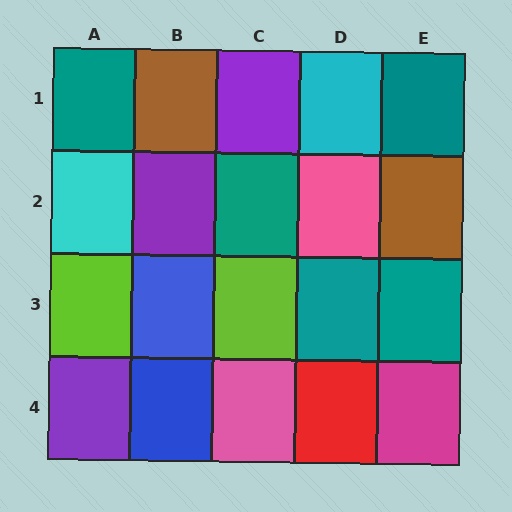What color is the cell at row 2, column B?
Purple.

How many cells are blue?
2 cells are blue.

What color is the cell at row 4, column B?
Blue.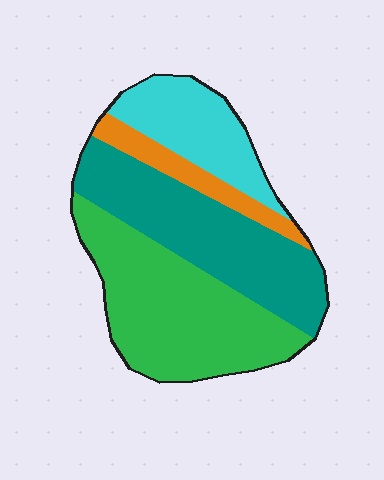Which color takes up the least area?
Orange, at roughly 10%.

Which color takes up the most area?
Green, at roughly 40%.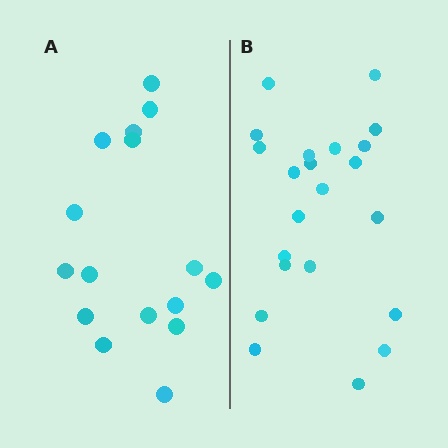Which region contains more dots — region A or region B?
Region B (the right region) has more dots.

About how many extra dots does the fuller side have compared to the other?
Region B has about 6 more dots than region A.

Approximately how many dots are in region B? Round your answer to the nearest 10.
About 20 dots. (The exact count is 22, which rounds to 20.)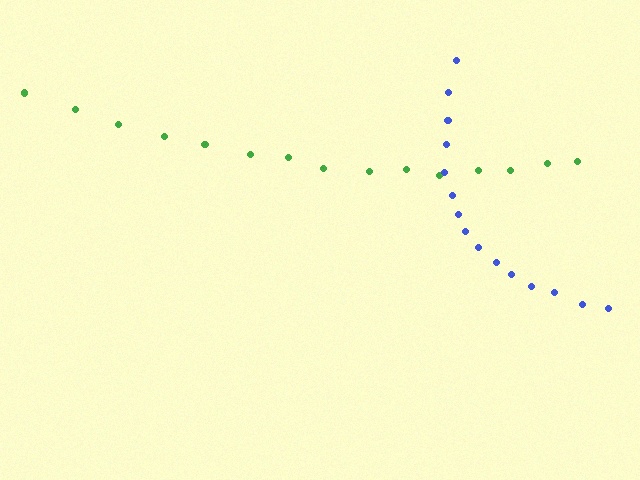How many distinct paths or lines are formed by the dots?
There are 2 distinct paths.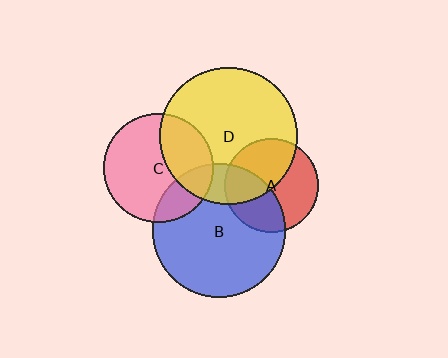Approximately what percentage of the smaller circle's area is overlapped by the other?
Approximately 20%.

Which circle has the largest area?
Circle D (yellow).